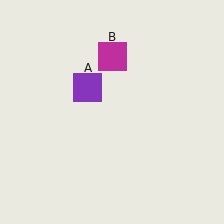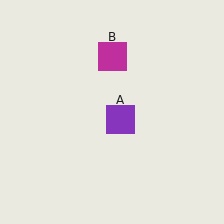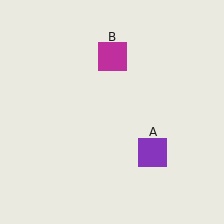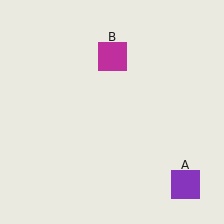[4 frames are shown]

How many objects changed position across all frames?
1 object changed position: purple square (object A).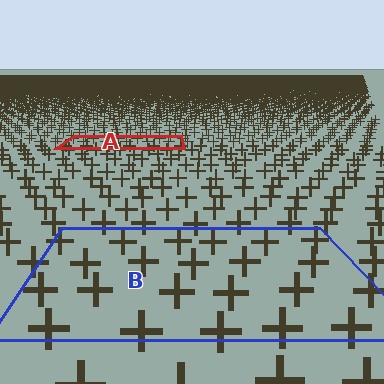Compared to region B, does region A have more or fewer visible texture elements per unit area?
Region A has more texture elements per unit area — they are packed more densely because it is farther away.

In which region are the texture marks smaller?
The texture marks are smaller in region A, because it is farther away.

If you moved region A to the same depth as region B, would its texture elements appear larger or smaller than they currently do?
They would appear larger. At a closer depth, the same texture elements are projected at a bigger on-screen size.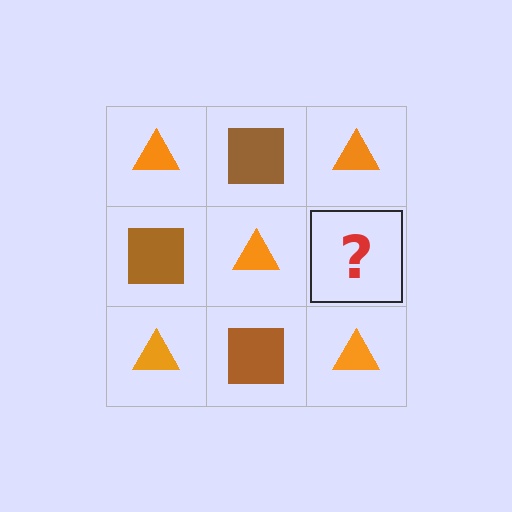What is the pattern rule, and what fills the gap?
The rule is that it alternates orange triangle and brown square in a checkerboard pattern. The gap should be filled with a brown square.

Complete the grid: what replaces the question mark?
The question mark should be replaced with a brown square.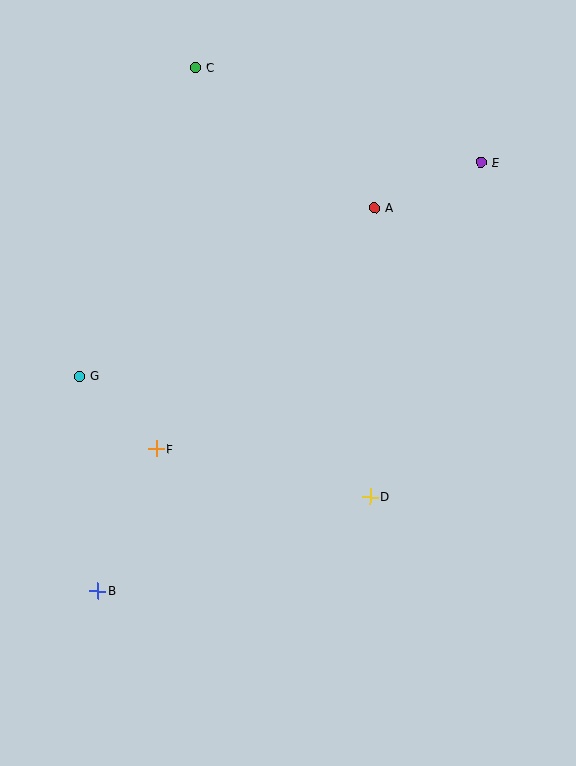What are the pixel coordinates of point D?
Point D is at (370, 497).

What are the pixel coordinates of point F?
Point F is at (156, 449).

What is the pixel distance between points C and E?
The distance between C and E is 301 pixels.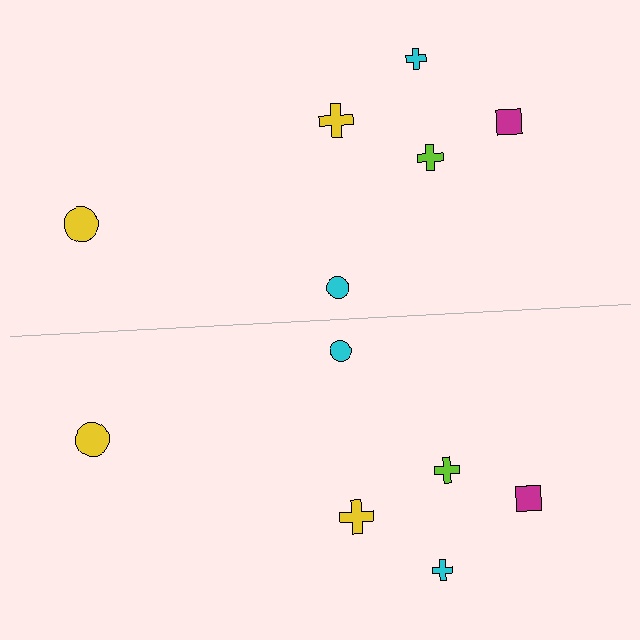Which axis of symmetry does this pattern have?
The pattern has a horizontal axis of symmetry running through the center of the image.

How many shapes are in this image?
There are 12 shapes in this image.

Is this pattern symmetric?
Yes, this pattern has bilateral (reflection) symmetry.